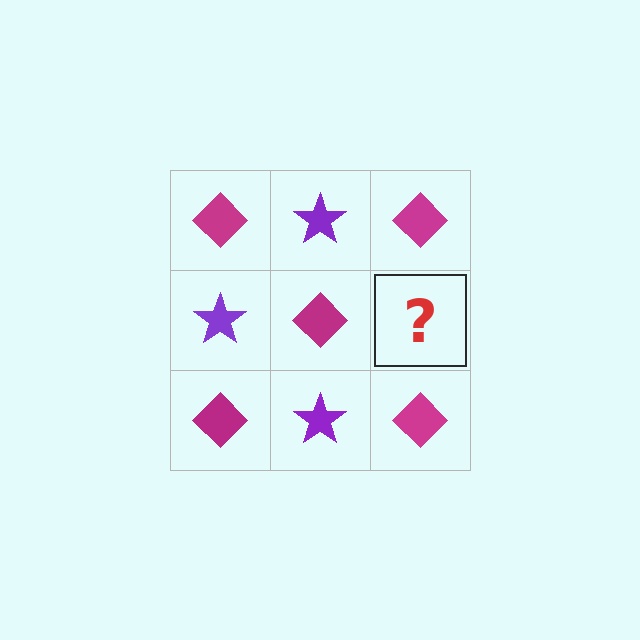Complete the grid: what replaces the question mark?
The question mark should be replaced with a purple star.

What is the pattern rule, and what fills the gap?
The rule is that it alternates magenta diamond and purple star in a checkerboard pattern. The gap should be filled with a purple star.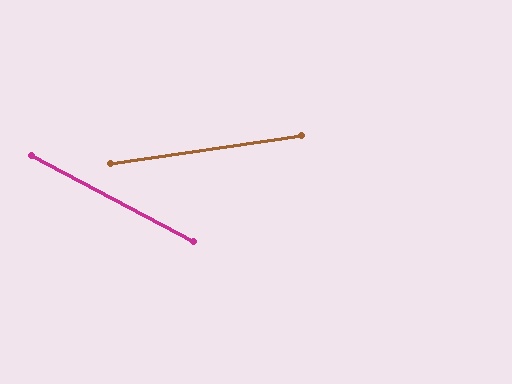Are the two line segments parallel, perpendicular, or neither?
Neither parallel nor perpendicular — they differ by about 36°.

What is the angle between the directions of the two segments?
Approximately 36 degrees.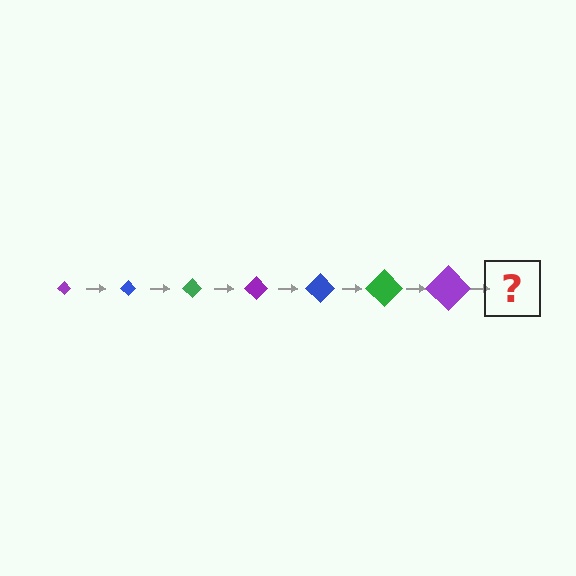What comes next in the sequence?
The next element should be a blue diamond, larger than the previous one.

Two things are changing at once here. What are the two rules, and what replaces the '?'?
The two rules are that the diamond grows larger each step and the color cycles through purple, blue, and green. The '?' should be a blue diamond, larger than the previous one.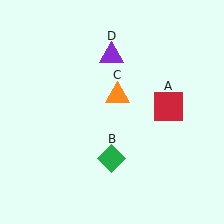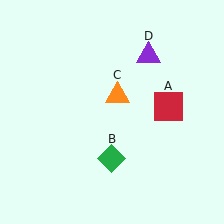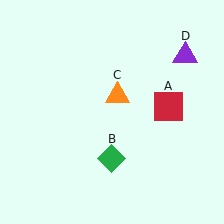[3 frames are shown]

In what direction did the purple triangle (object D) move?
The purple triangle (object D) moved right.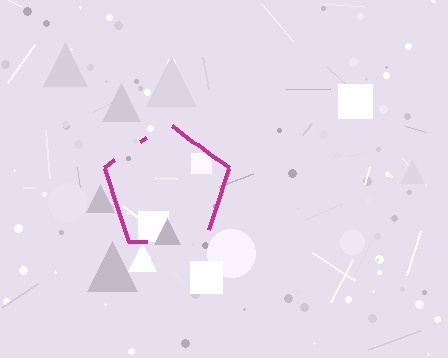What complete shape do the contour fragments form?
The contour fragments form a pentagon.